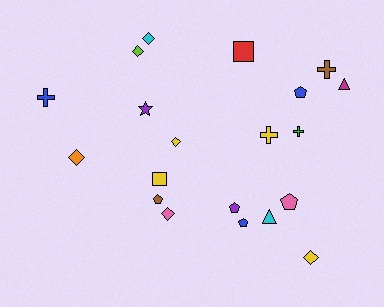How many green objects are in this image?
There is 1 green object.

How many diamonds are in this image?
There are 6 diamonds.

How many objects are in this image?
There are 20 objects.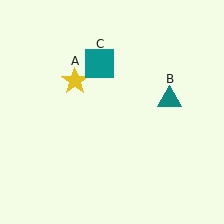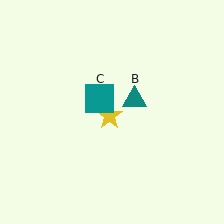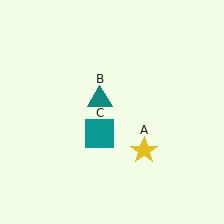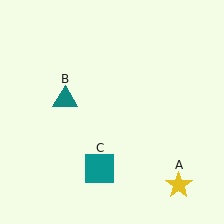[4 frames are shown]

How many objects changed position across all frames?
3 objects changed position: yellow star (object A), teal triangle (object B), teal square (object C).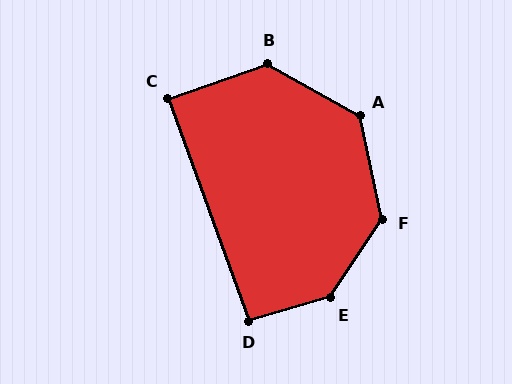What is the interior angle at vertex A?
Approximately 131 degrees (obtuse).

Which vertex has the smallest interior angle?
C, at approximately 89 degrees.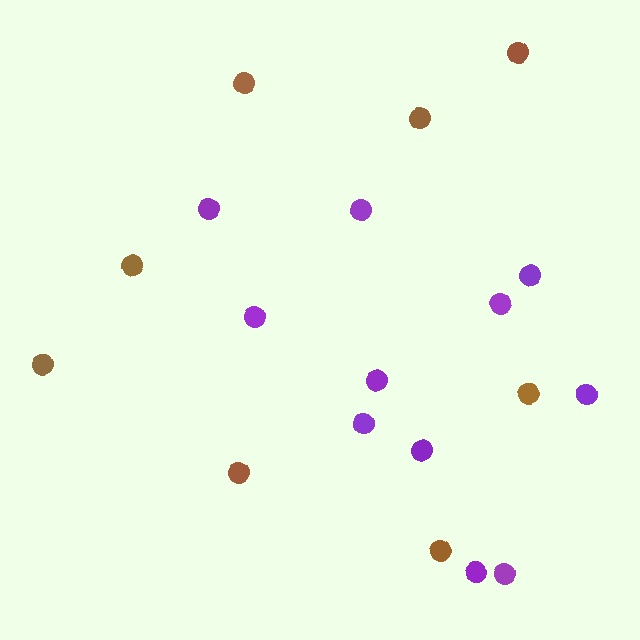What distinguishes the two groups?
There are 2 groups: one group of brown circles (8) and one group of purple circles (11).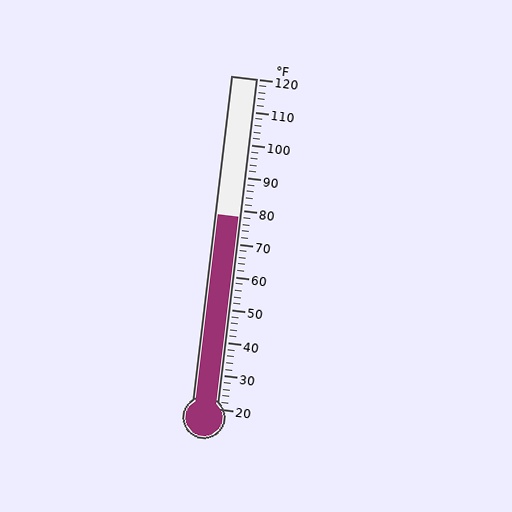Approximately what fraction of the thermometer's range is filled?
The thermometer is filled to approximately 60% of its range.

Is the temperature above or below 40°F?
The temperature is above 40°F.